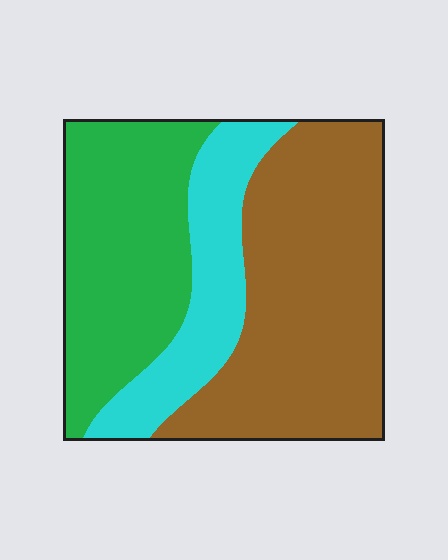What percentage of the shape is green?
Green takes up about one third (1/3) of the shape.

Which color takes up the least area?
Cyan, at roughly 20%.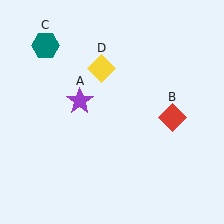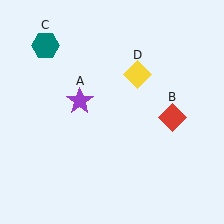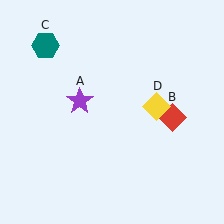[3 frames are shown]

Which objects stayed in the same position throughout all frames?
Purple star (object A) and red diamond (object B) and teal hexagon (object C) remained stationary.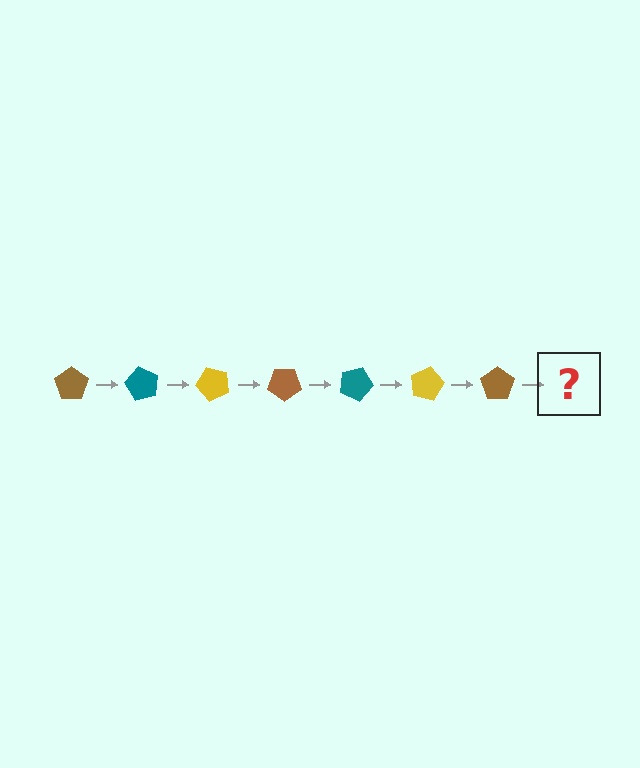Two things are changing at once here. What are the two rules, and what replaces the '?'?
The two rules are that it rotates 60 degrees each step and the color cycles through brown, teal, and yellow. The '?' should be a teal pentagon, rotated 420 degrees from the start.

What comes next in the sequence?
The next element should be a teal pentagon, rotated 420 degrees from the start.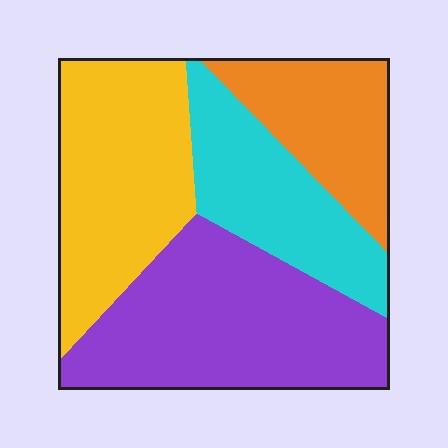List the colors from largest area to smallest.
From largest to smallest: purple, yellow, cyan, orange.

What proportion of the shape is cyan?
Cyan takes up about one fifth (1/5) of the shape.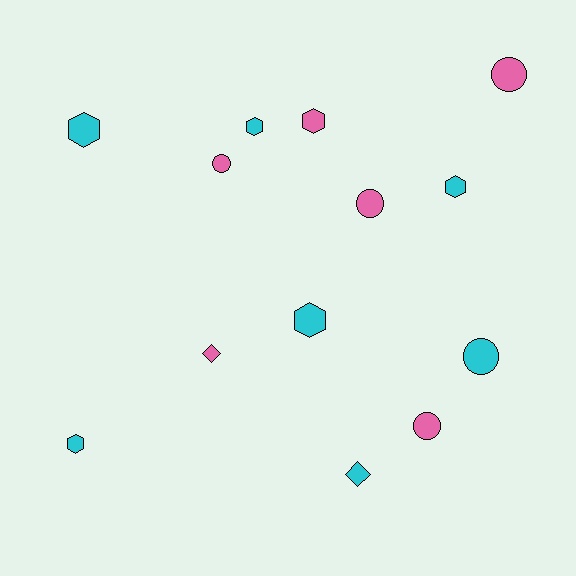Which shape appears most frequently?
Hexagon, with 6 objects.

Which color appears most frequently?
Cyan, with 7 objects.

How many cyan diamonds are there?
There is 1 cyan diamond.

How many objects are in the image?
There are 13 objects.